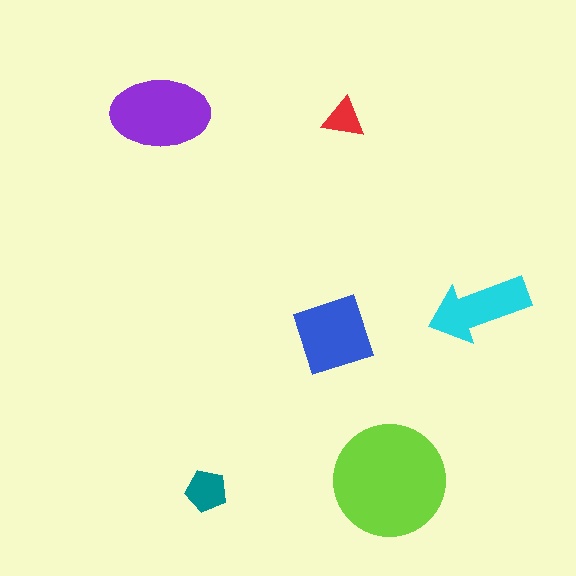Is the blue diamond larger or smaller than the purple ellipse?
Smaller.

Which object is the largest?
The lime circle.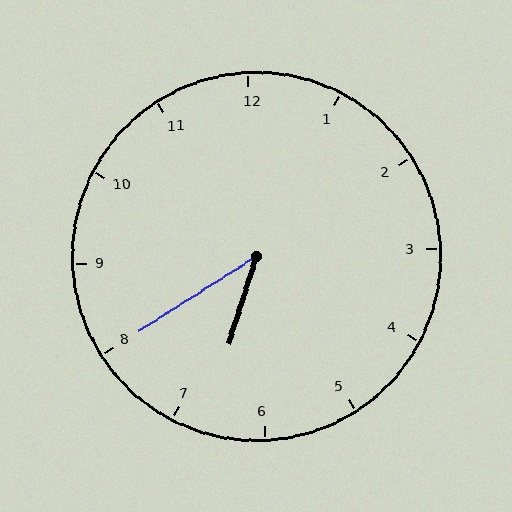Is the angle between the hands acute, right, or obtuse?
It is acute.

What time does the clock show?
6:40.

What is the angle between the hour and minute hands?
Approximately 40 degrees.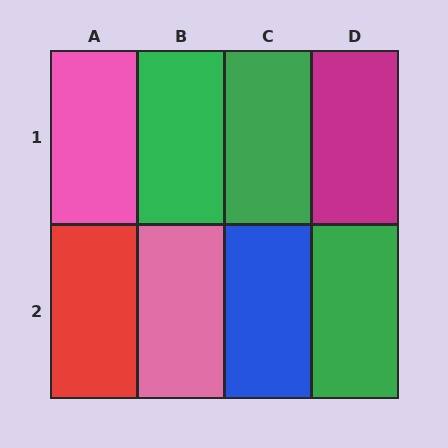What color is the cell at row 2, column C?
Blue.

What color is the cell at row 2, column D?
Green.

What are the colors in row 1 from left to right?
Pink, green, green, magenta.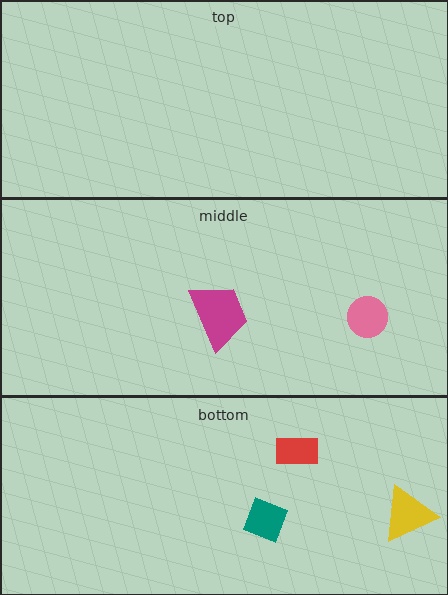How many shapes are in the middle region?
2.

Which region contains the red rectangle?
The bottom region.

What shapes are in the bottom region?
The yellow triangle, the teal diamond, the red rectangle.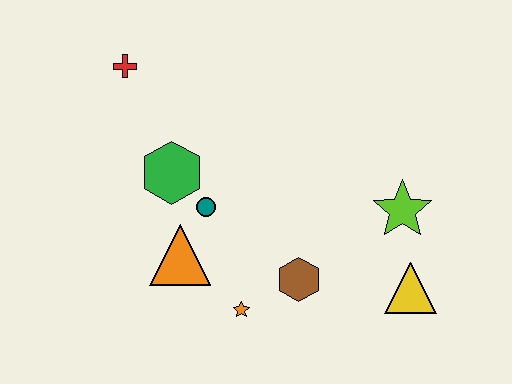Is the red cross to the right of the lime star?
No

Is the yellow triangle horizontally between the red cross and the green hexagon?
No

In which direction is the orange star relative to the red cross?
The orange star is below the red cross.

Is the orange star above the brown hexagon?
No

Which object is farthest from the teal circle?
The yellow triangle is farthest from the teal circle.